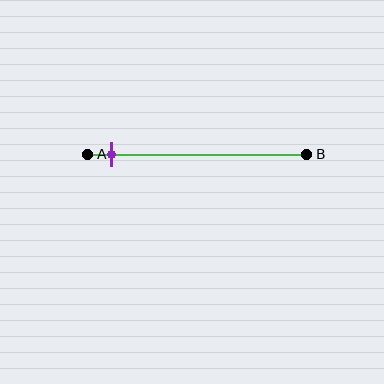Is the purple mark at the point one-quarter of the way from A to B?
No, the mark is at about 10% from A, not at the 25% one-quarter point.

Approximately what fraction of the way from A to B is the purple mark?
The purple mark is approximately 10% of the way from A to B.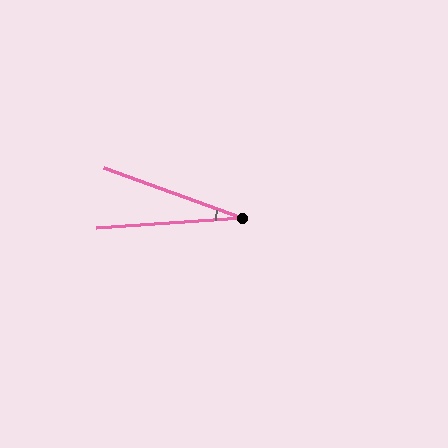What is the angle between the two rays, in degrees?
Approximately 24 degrees.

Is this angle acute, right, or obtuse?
It is acute.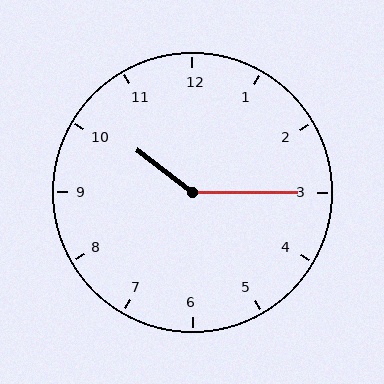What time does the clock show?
10:15.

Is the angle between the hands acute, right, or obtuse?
It is obtuse.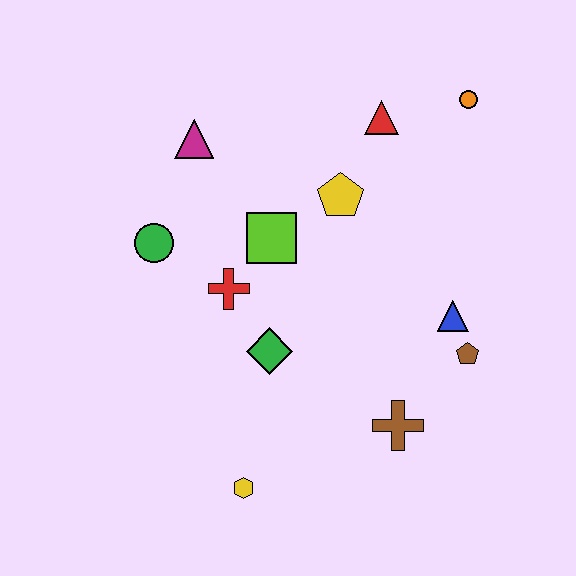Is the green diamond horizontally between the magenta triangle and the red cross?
No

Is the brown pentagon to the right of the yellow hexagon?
Yes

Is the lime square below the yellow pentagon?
Yes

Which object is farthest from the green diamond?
The orange circle is farthest from the green diamond.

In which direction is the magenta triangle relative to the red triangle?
The magenta triangle is to the left of the red triangle.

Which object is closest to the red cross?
The lime square is closest to the red cross.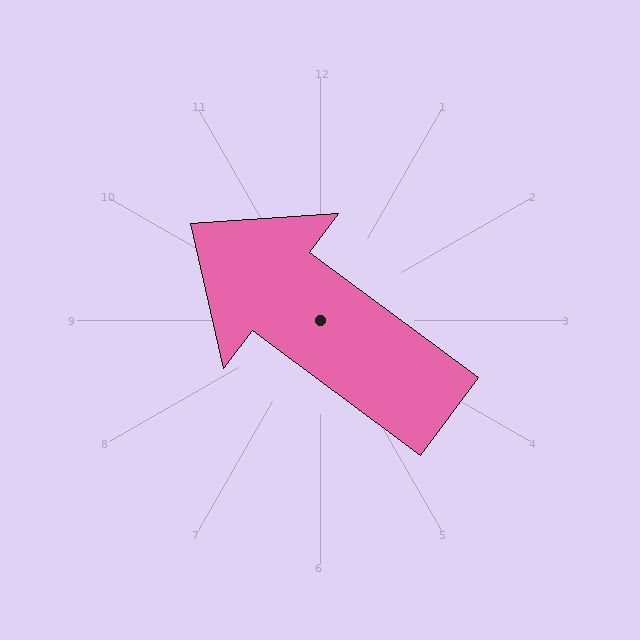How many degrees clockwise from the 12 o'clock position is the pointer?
Approximately 307 degrees.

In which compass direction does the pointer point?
Northwest.